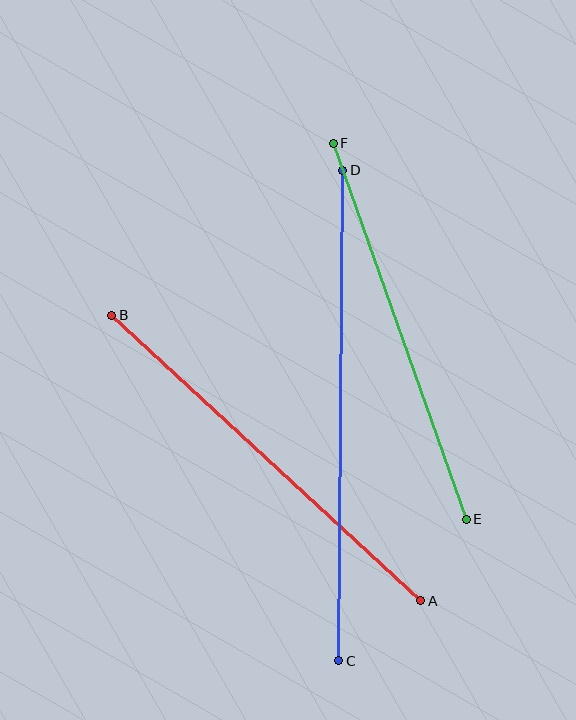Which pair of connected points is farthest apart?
Points C and D are farthest apart.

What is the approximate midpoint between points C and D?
The midpoint is at approximately (341, 415) pixels.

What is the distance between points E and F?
The distance is approximately 399 pixels.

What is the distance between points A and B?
The distance is approximately 420 pixels.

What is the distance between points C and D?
The distance is approximately 490 pixels.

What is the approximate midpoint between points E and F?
The midpoint is at approximately (400, 331) pixels.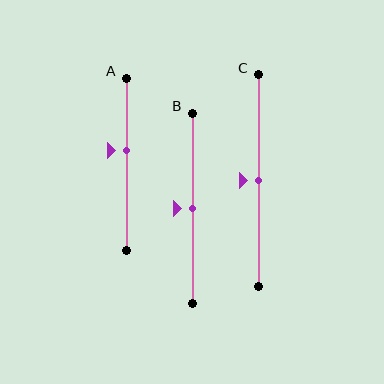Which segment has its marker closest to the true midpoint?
Segment B has its marker closest to the true midpoint.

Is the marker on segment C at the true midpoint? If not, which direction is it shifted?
Yes, the marker on segment C is at the true midpoint.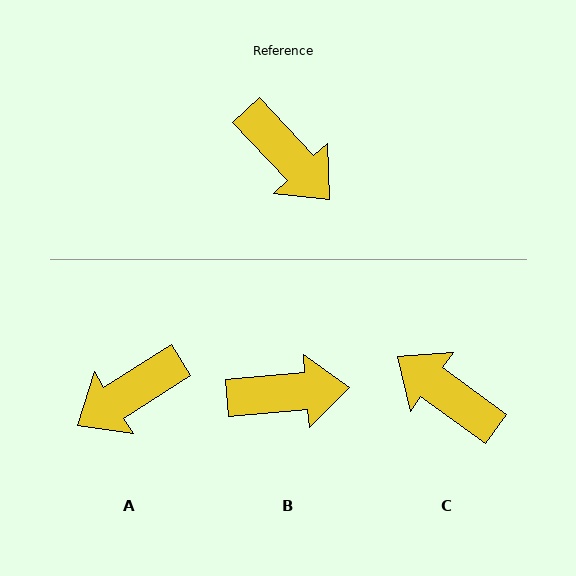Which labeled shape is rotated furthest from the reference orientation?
C, about 169 degrees away.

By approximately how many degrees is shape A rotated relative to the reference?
Approximately 101 degrees clockwise.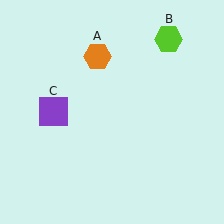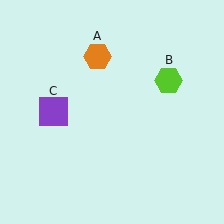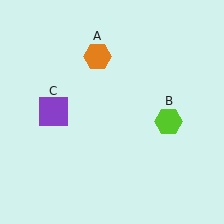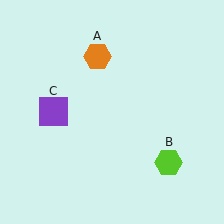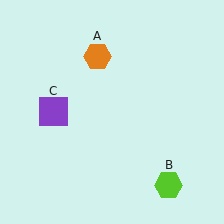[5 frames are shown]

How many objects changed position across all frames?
1 object changed position: lime hexagon (object B).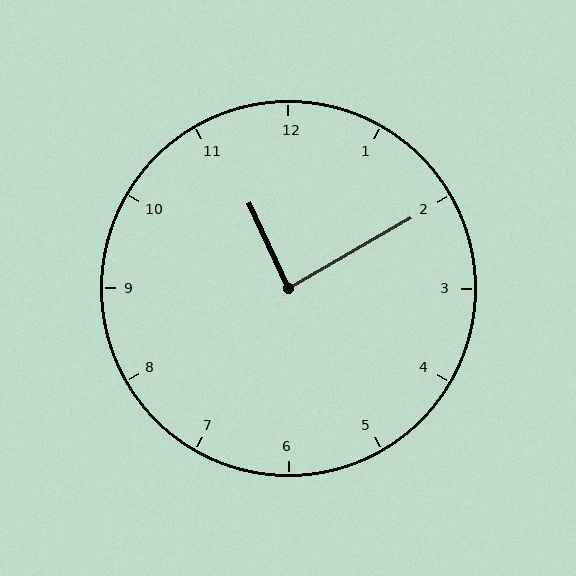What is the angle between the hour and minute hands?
Approximately 85 degrees.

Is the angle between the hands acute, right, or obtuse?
It is right.